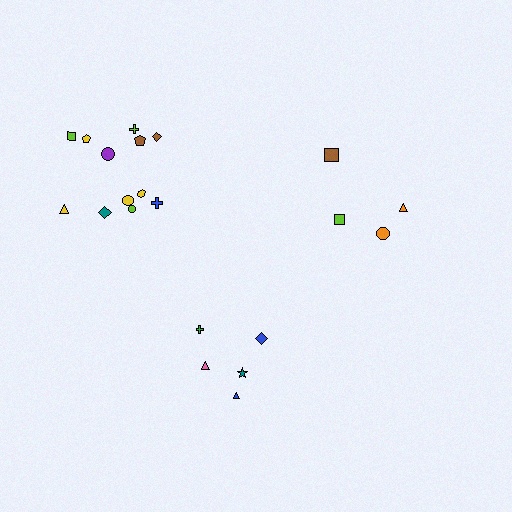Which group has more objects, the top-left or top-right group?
The top-left group.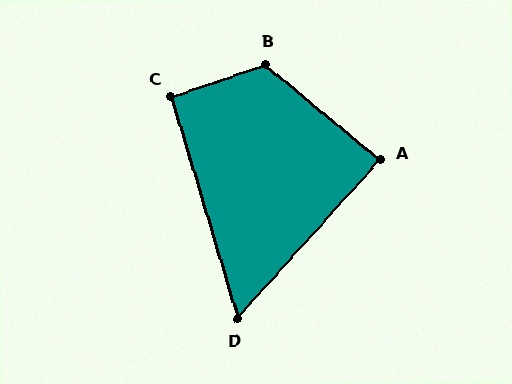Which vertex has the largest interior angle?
B, at approximately 121 degrees.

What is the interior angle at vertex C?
Approximately 92 degrees (approximately right).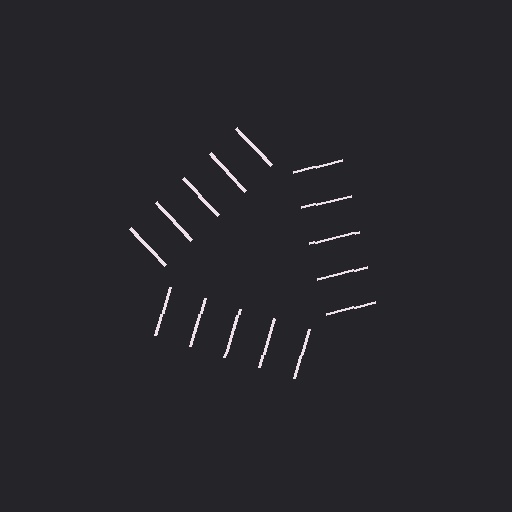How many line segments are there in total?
15 — 5 along each of the 3 edges.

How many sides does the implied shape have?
3 sides — the line-ends trace a triangle.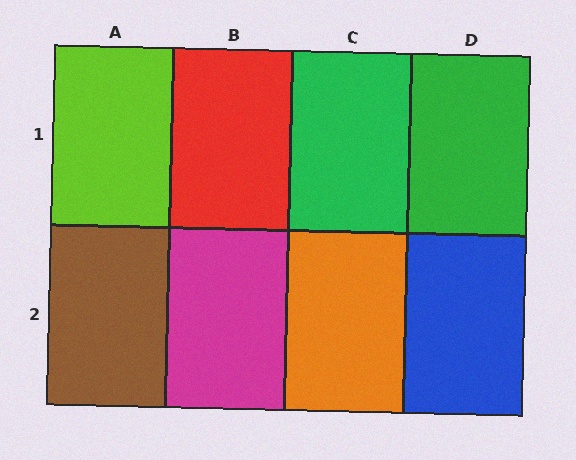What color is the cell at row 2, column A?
Brown.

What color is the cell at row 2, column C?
Orange.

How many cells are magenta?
1 cell is magenta.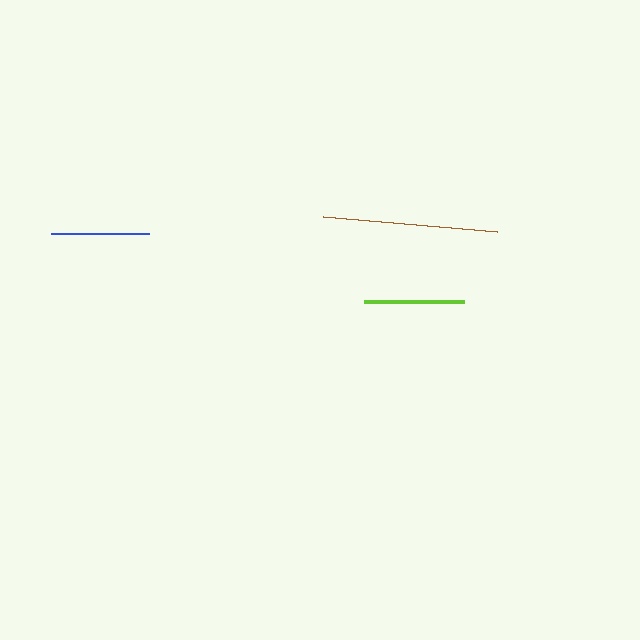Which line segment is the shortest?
The blue line is the shortest at approximately 98 pixels.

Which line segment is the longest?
The brown line is the longest at approximately 175 pixels.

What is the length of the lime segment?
The lime segment is approximately 100 pixels long.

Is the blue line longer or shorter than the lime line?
The lime line is longer than the blue line.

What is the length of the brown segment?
The brown segment is approximately 175 pixels long.